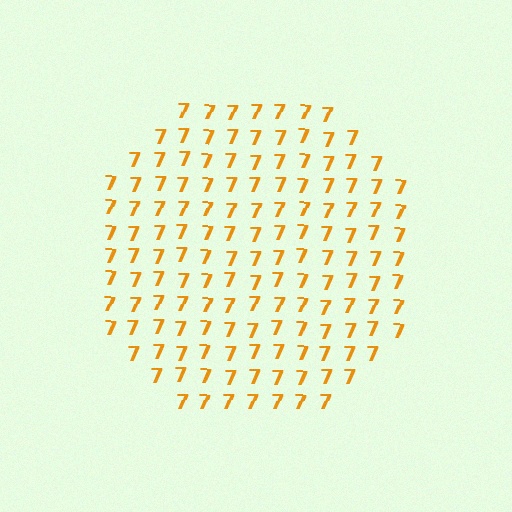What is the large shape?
The large shape is a circle.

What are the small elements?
The small elements are digit 7's.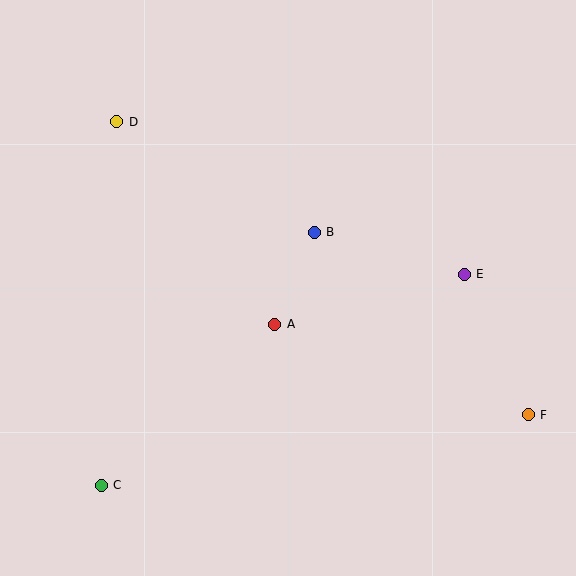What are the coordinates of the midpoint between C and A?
The midpoint between C and A is at (188, 405).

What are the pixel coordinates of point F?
Point F is at (528, 415).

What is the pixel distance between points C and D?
The distance between C and D is 364 pixels.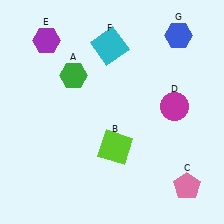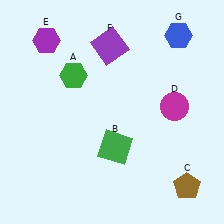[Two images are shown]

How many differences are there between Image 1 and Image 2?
There are 3 differences between the two images.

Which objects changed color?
B changed from lime to green. C changed from pink to brown. F changed from cyan to purple.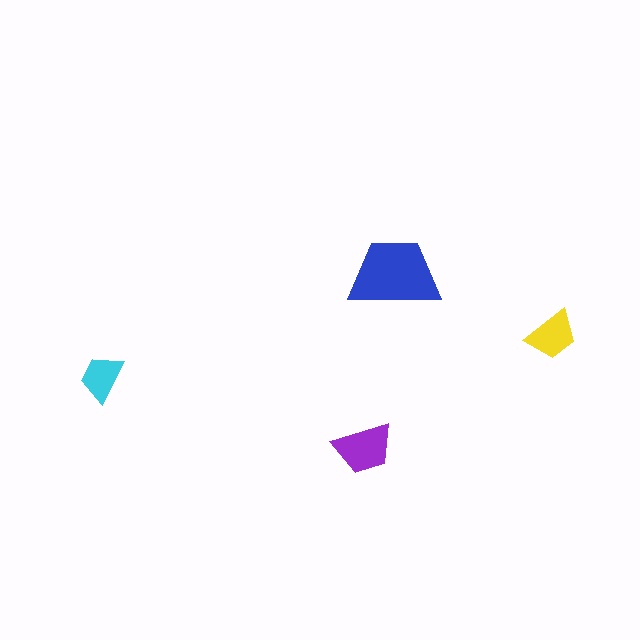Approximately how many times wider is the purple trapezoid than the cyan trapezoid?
About 1.5 times wider.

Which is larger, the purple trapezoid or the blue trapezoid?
The blue one.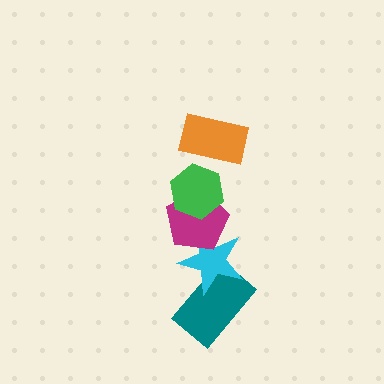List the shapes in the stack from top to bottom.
From top to bottom: the orange rectangle, the green hexagon, the magenta pentagon, the cyan star, the teal rectangle.